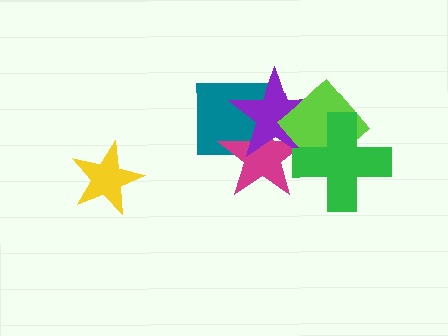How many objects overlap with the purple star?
4 objects overlap with the purple star.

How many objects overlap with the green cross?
3 objects overlap with the green cross.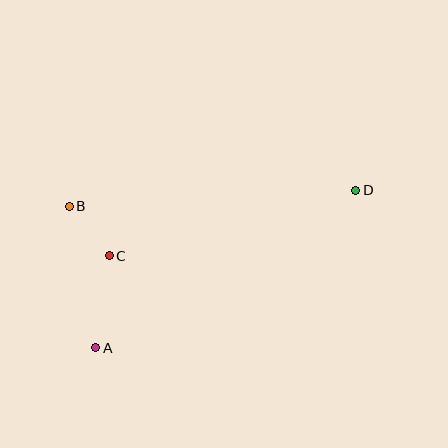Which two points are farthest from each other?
Points A and D are farthest from each other.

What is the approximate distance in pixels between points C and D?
The distance between C and D is approximately 255 pixels.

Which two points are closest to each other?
Points B and C are closest to each other.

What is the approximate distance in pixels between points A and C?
The distance between A and C is approximately 93 pixels.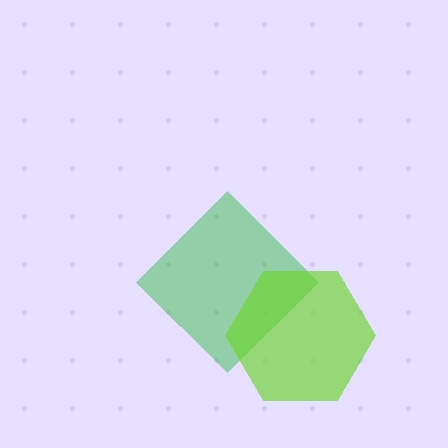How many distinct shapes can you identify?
There are 2 distinct shapes: a green diamond, a lime hexagon.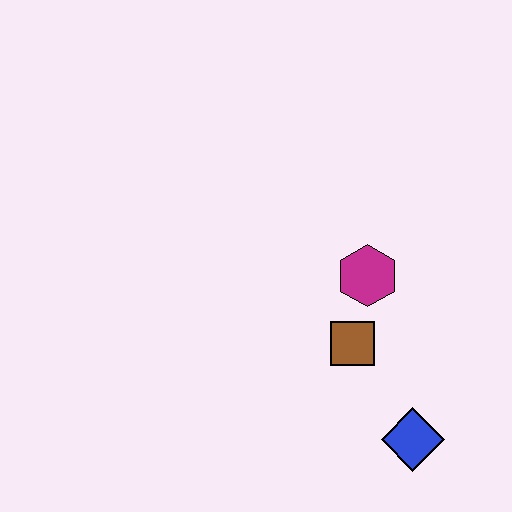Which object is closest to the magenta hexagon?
The brown square is closest to the magenta hexagon.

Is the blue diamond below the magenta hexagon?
Yes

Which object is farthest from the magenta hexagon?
The blue diamond is farthest from the magenta hexagon.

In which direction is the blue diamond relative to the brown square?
The blue diamond is below the brown square.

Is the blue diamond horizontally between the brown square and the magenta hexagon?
No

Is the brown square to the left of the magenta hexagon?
Yes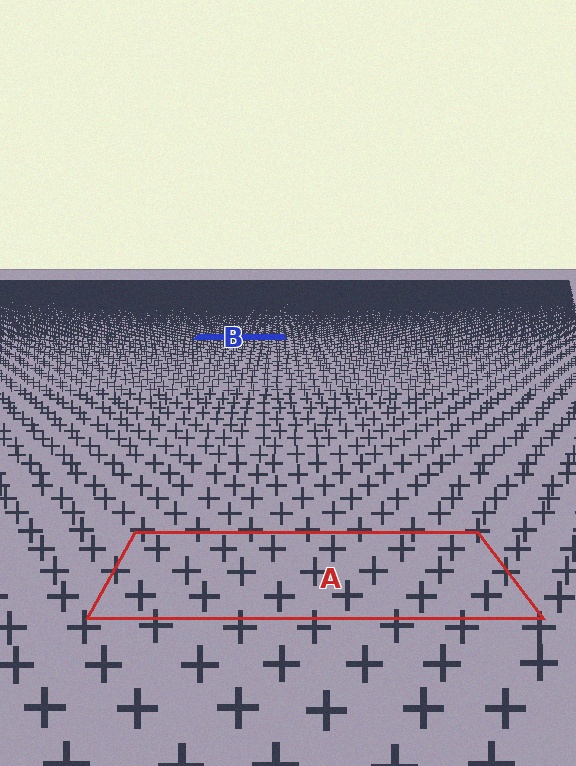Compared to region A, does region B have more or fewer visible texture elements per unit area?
Region B has more texture elements per unit area — they are packed more densely because it is farther away.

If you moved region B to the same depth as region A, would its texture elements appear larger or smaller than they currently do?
They would appear larger. At a closer depth, the same texture elements are projected at a bigger on-screen size.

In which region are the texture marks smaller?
The texture marks are smaller in region B, because it is farther away.